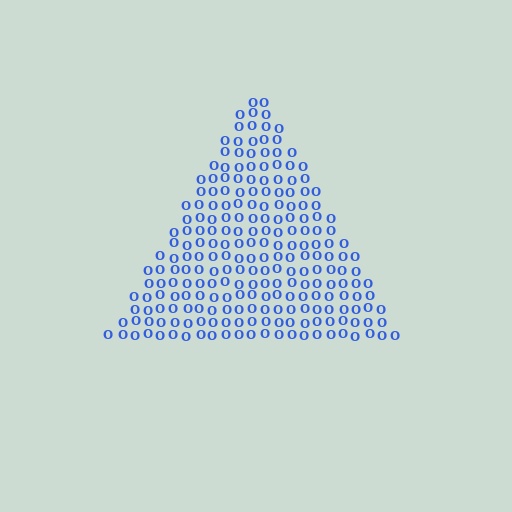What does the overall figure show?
The overall figure shows a triangle.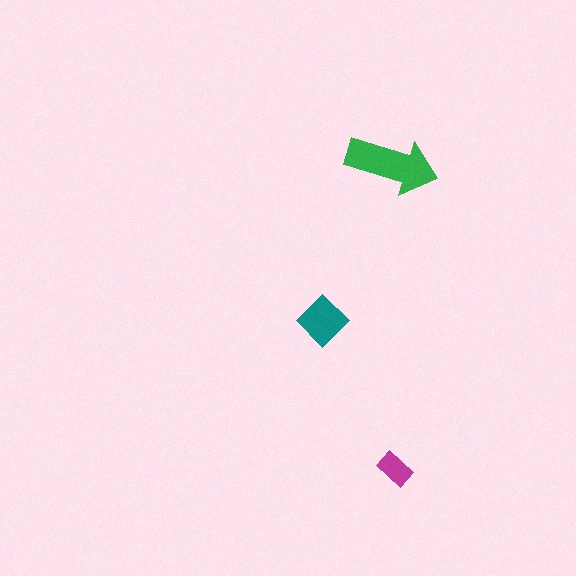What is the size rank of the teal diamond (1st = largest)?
2nd.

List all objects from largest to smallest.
The green arrow, the teal diamond, the magenta rectangle.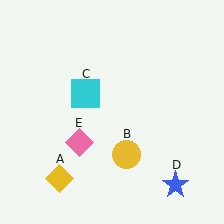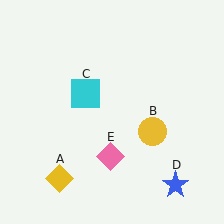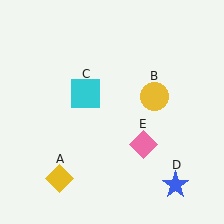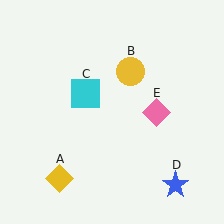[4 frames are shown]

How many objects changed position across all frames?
2 objects changed position: yellow circle (object B), pink diamond (object E).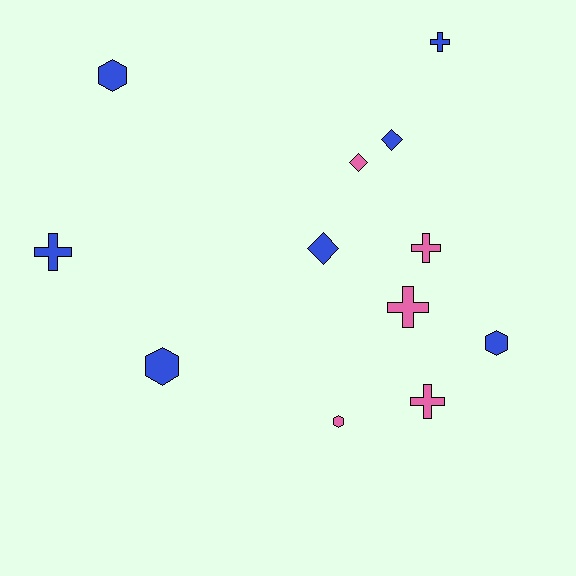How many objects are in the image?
There are 12 objects.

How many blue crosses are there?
There are 2 blue crosses.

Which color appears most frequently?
Blue, with 7 objects.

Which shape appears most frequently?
Cross, with 5 objects.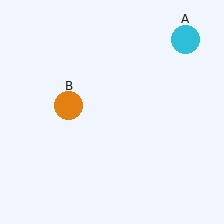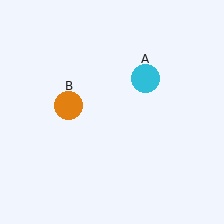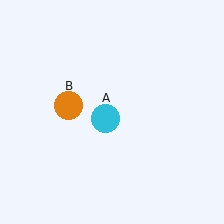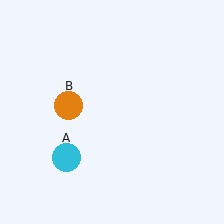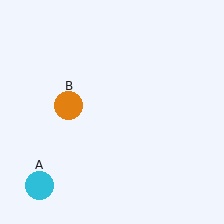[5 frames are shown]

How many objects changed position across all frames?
1 object changed position: cyan circle (object A).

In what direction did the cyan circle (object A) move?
The cyan circle (object A) moved down and to the left.